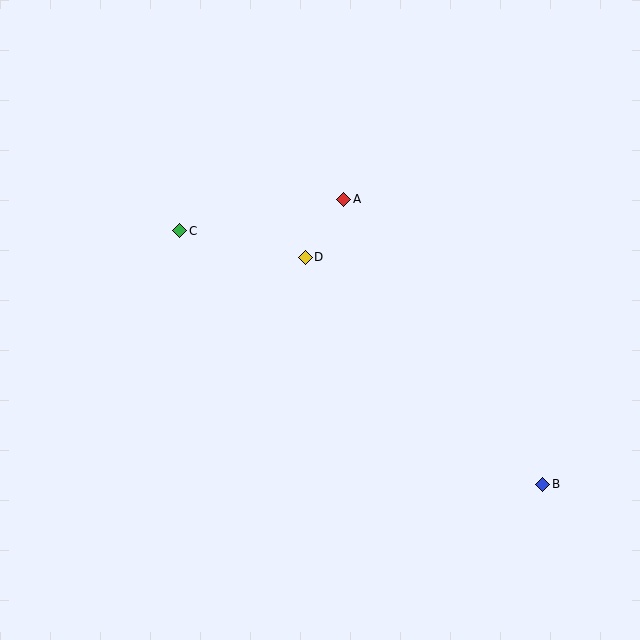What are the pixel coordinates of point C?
Point C is at (180, 231).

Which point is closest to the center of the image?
Point D at (305, 257) is closest to the center.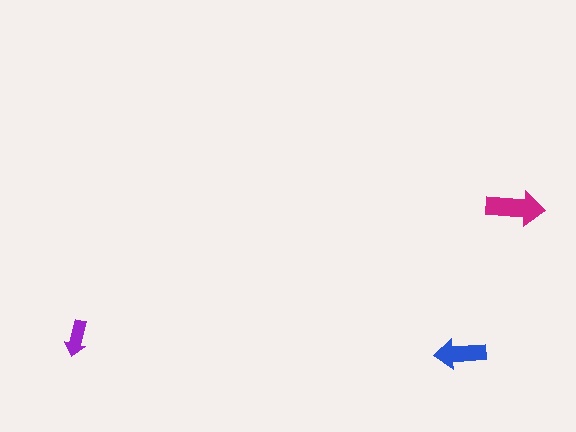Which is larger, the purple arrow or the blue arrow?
The blue one.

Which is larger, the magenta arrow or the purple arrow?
The magenta one.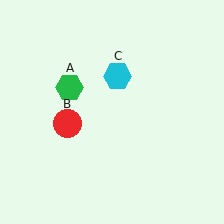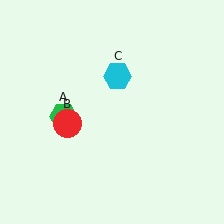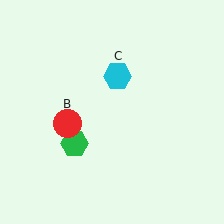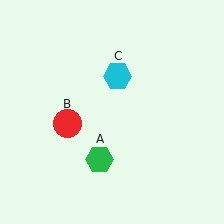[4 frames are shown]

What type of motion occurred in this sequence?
The green hexagon (object A) rotated counterclockwise around the center of the scene.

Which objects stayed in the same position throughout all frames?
Red circle (object B) and cyan hexagon (object C) remained stationary.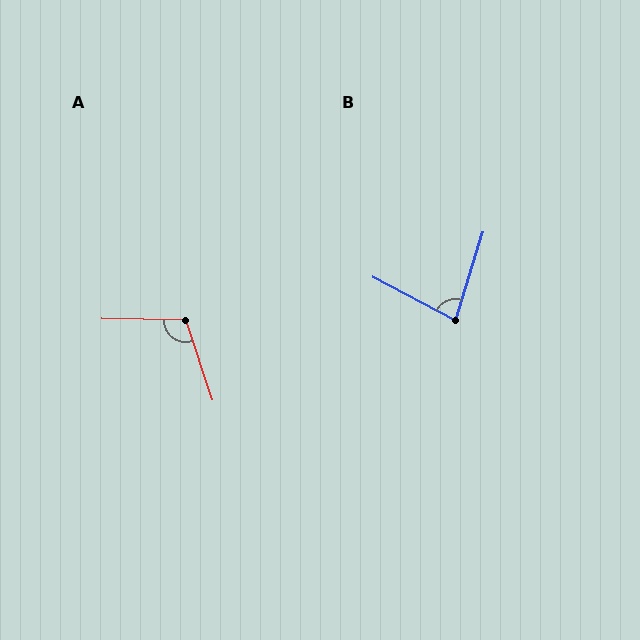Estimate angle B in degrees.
Approximately 80 degrees.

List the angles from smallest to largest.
B (80°), A (109°).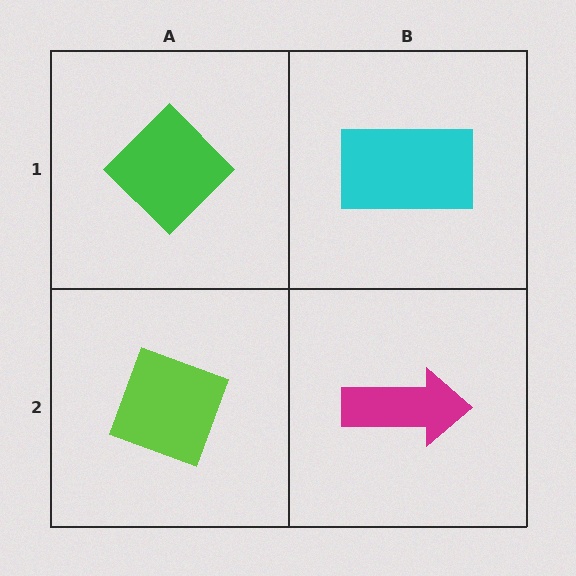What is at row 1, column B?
A cyan rectangle.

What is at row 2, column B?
A magenta arrow.